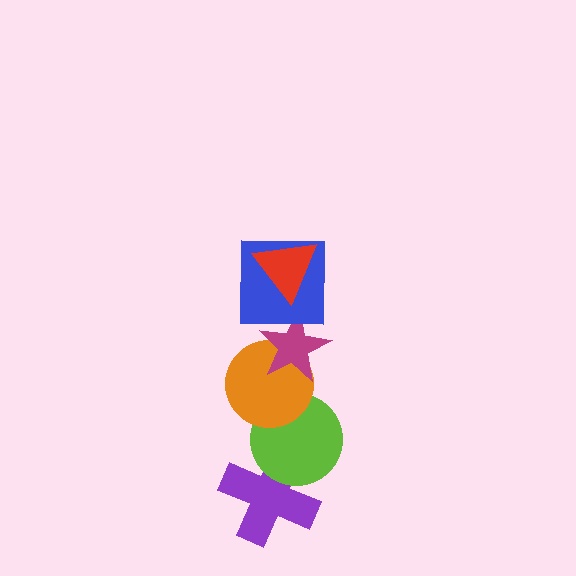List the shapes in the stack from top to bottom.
From top to bottom: the red triangle, the blue square, the magenta star, the orange circle, the lime circle, the purple cross.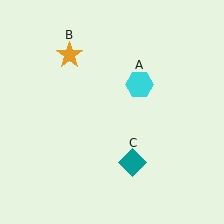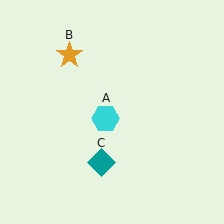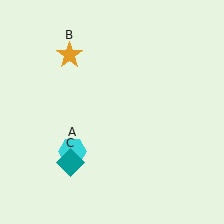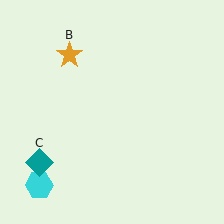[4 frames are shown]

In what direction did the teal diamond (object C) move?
The teal diamond (object C) moved left.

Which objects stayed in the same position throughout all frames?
Orange star (object B) remained stationary.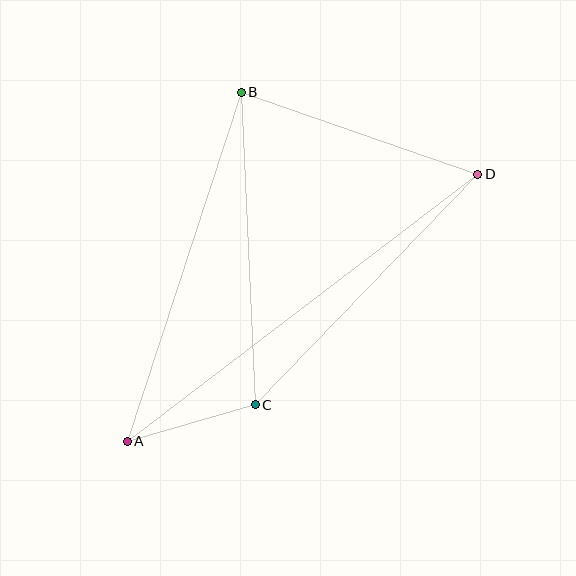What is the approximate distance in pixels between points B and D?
The distance between B and D is approximately 250 pixels.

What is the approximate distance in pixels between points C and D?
The distance between C and D is approximately 320 pixels.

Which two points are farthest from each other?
Points A and D are farthest from each other.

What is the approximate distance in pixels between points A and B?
The distance between A and B is approximately 367 pixels.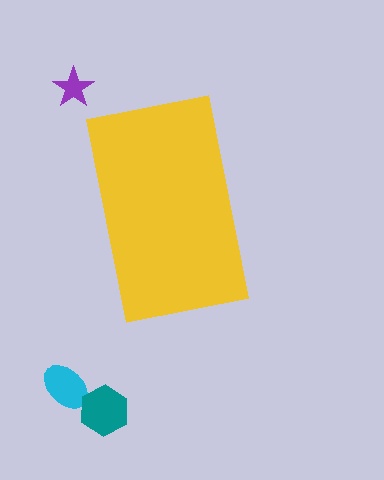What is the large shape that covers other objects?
A yellow rectangle.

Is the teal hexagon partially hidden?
No, the teal hexagon is fully visible.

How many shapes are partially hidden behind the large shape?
0 shapes are partially hidden.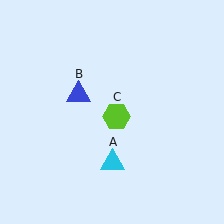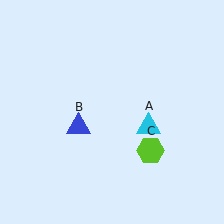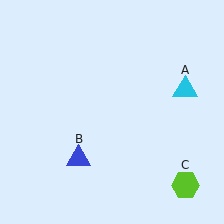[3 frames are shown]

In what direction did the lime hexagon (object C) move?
The lime hexagon (object C) moved down and to the right.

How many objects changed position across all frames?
3 objects changed position: cyan triangle (object A), blue triangle (object B), lime hexagon (object C).